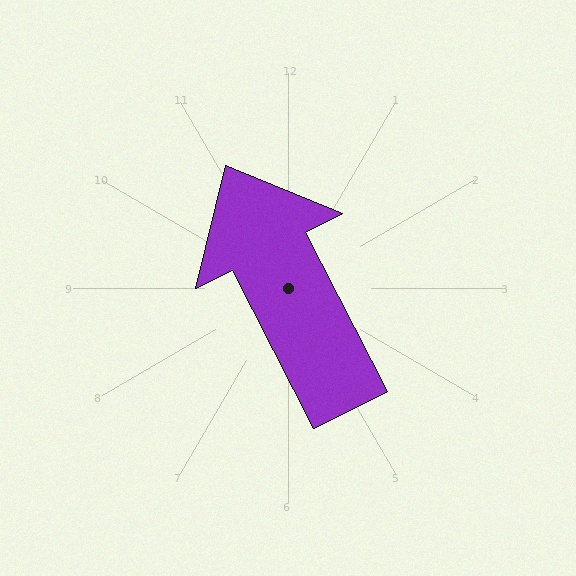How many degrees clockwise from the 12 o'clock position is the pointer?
Approximately 333 degrees.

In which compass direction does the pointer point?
Northwest.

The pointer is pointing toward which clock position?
Roughly 11 o'clock.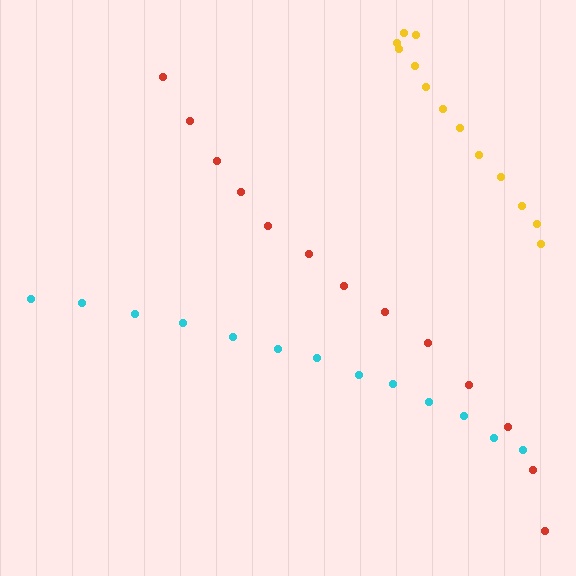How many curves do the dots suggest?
There are 3 distinct paths.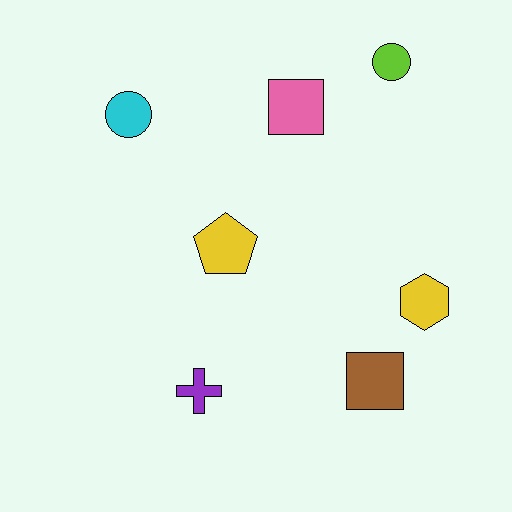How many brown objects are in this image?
There is 1 brown object.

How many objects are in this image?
There are 7 objects.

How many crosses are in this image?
There is 1 cross.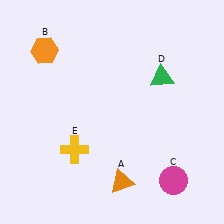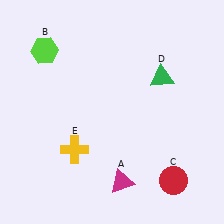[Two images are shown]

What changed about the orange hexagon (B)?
In Image 1, B is orange. In Image 2, it changed to lime.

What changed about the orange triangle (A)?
In Image 1, A is orange. In Image 2, it changed to magenta.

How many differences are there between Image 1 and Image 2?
There are 3 differences between the two images.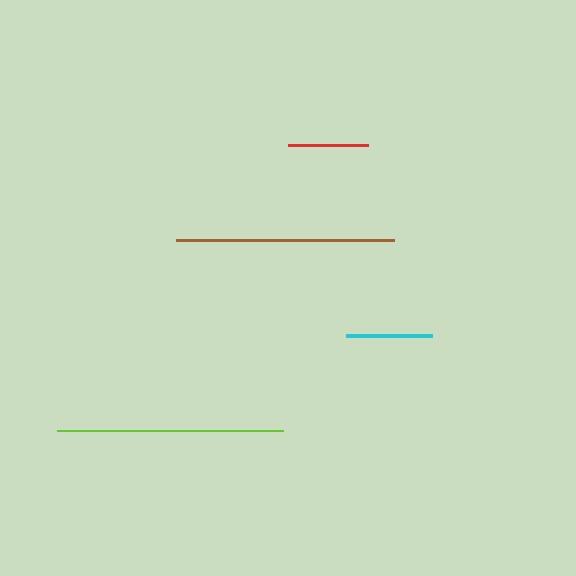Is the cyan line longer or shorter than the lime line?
The lime line is longer than the cyan line.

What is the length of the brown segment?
The brown segment is approximately 218 pixels long.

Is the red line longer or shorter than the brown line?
The brown line is longer than the red line.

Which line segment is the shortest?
The red line is the shortest at approximately 80 pixels.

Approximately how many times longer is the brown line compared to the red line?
The brown line is approximately 2.7 times the length of the red line.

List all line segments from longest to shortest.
From longest to shortest: lime, brown, cyan, red.